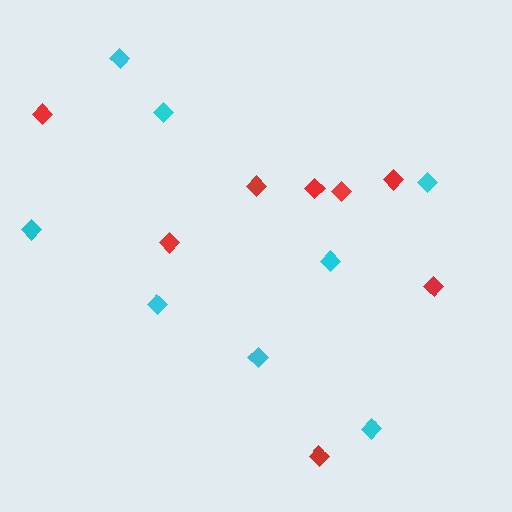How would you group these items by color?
There are 2 groups: one group of cyan diamonds (8) and one group of red diamonds (8).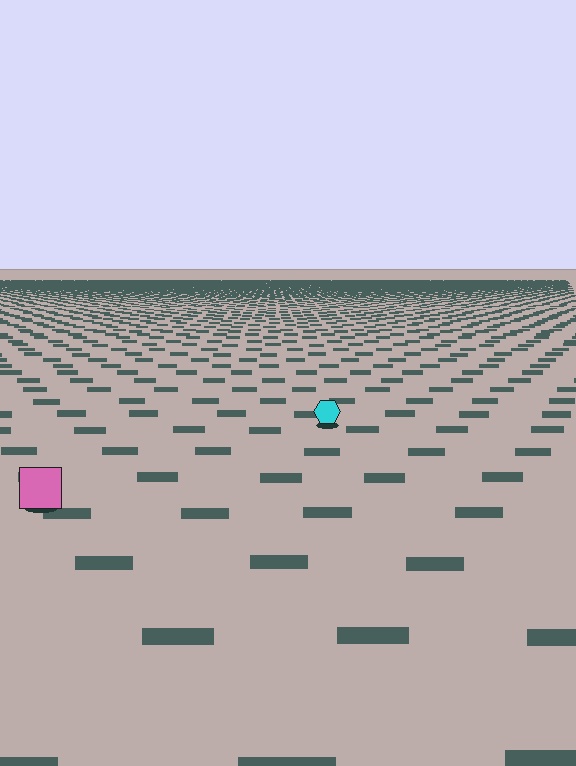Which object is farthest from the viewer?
The cyan hexagon is farthest from the viewer. It appears smaller and the ground texture around it is denser.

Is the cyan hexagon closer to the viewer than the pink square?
No. The pink square is closer — you can tell from the texture gradient: the ground texture is coarser near it.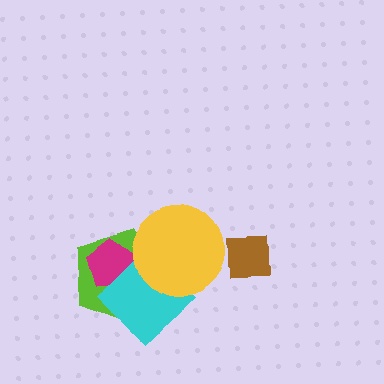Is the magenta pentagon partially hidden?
Yes, it is partially covered by another shape.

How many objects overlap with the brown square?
0 objects overlap with the brown square.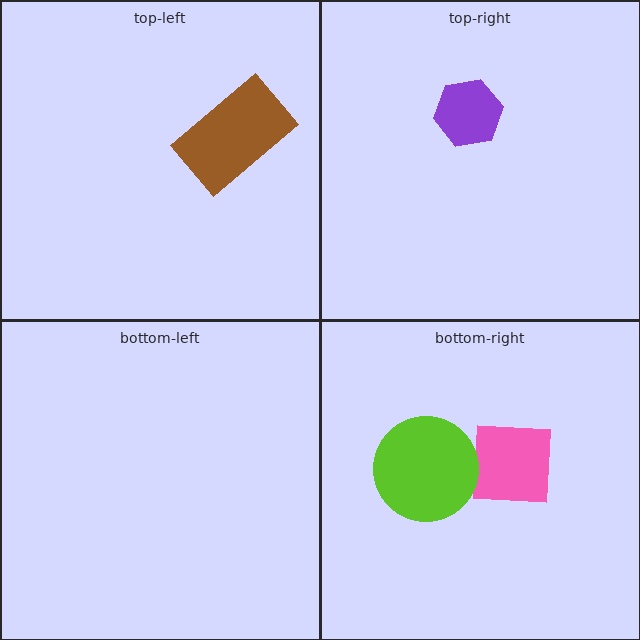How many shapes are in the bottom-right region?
2.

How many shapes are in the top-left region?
1.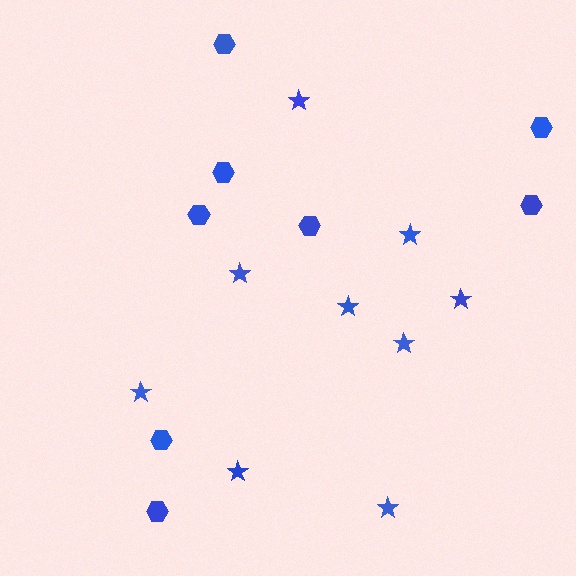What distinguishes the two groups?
There are 2 groups: one group of hexagons (8) and one group of stars (9).